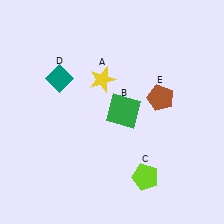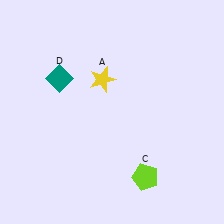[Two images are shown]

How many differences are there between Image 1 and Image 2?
There are 2 differences between the two images.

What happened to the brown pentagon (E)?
The brown pentagon (E) was removed in Image 2. It was in the top-right area of Image 1.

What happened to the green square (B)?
The green square (B) was removed in Image 2. It was in the top-right area of Image 1.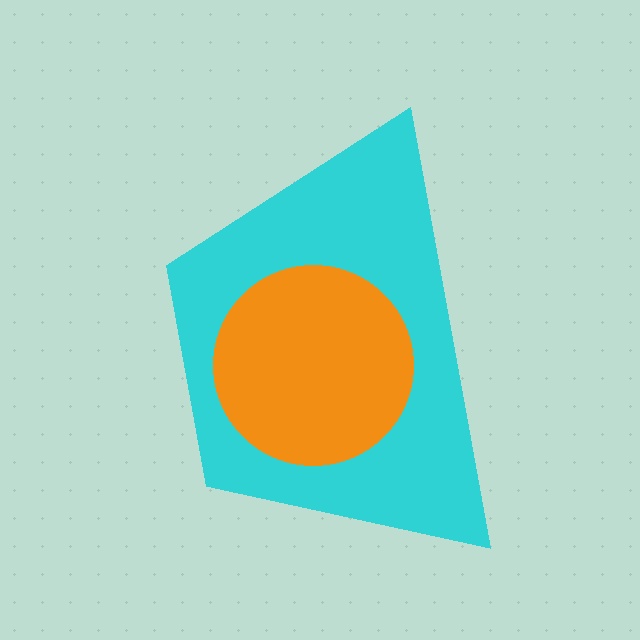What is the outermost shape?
The cyan trapezoid.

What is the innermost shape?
The orange circle.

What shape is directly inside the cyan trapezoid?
The orange circle.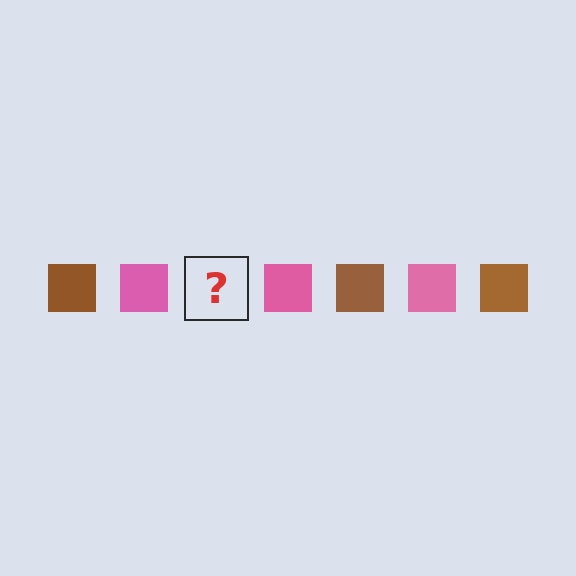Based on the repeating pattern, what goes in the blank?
The blank should be a brown square.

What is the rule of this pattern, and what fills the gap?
The rule is that the pattern cycles through brown, pink squares. The gap should be filled with a brown square.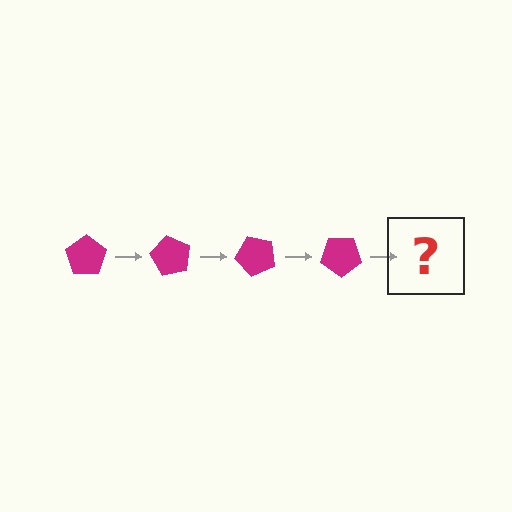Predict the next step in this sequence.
The next step is a magenta pentagon rotated 240 degrees.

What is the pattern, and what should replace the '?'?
The pattern is that the pentagon rotates 60 degrees each step. The '?' should be a magenta pentagon rotated 240 degrees.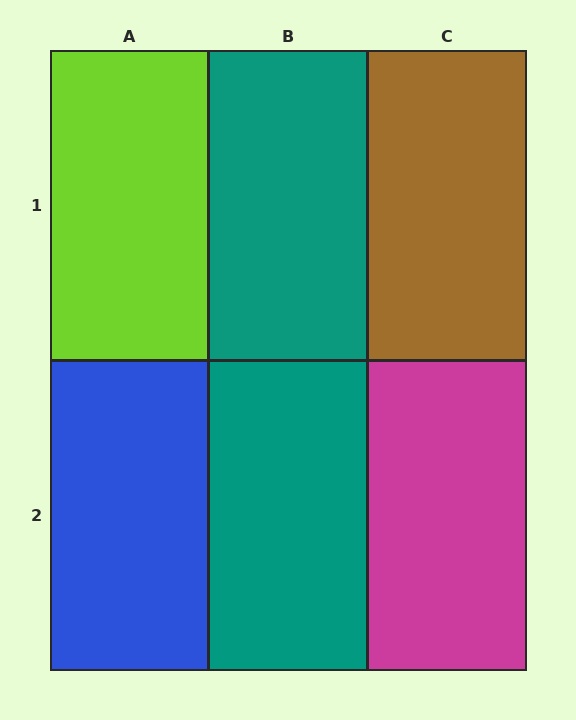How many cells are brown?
1 cell is brown.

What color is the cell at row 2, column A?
Blue.